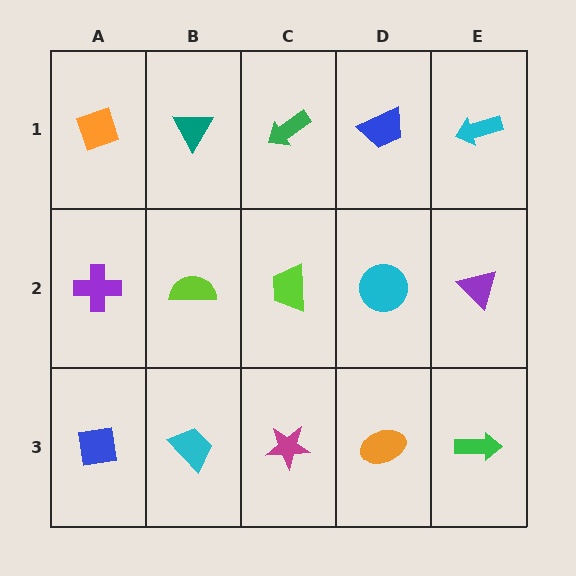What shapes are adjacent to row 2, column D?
A blue trapezoid (row 1, column D), an orange ellipse (row 3, column D), a lime trapezoid (row 2, column C), a purple triangle (row 2, column E).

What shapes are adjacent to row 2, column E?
A cyan arrow (row 1, column E), a green arrow (row 3, column E), a cyan circle (row 2, column D).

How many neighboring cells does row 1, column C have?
3.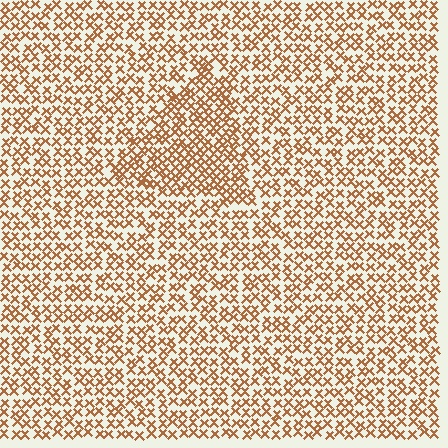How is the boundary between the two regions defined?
The boundary is defined by a change in element density (approximately 1.5x ratio). All elements are the same color, size, and shape.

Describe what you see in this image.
The image contains small brown elements arranged at two different densities. A triangle-shaped region is visible where the elements are more densely packed than the surrounding area.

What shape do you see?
I see a triangle.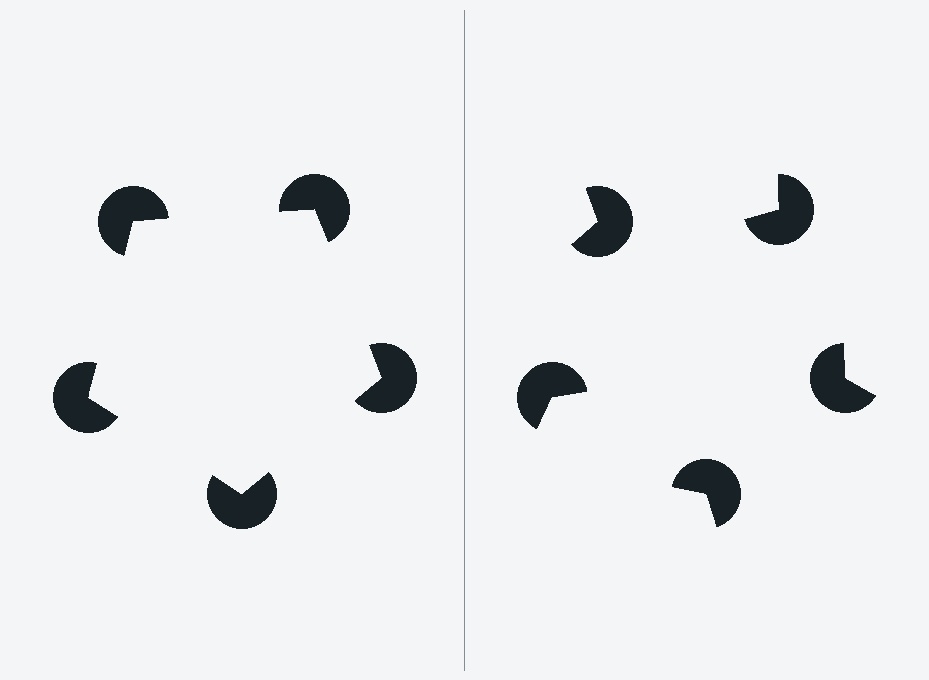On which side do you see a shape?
An illusory pentagon appears on the left side. On the right side the wedge cuts are rotated, so no coherent shape forms.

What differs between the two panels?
The pac-man discs are positioned identically on both sides; only the wedge orientations differ. On the left they align to a pentagon; on the right they are misaligned.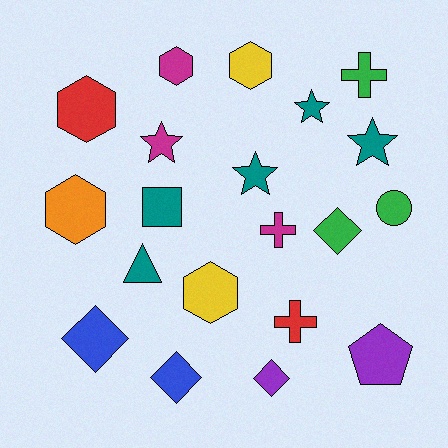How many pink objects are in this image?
There are no pink objects.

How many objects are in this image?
There are 20 objects.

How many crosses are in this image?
There are 3 crosses.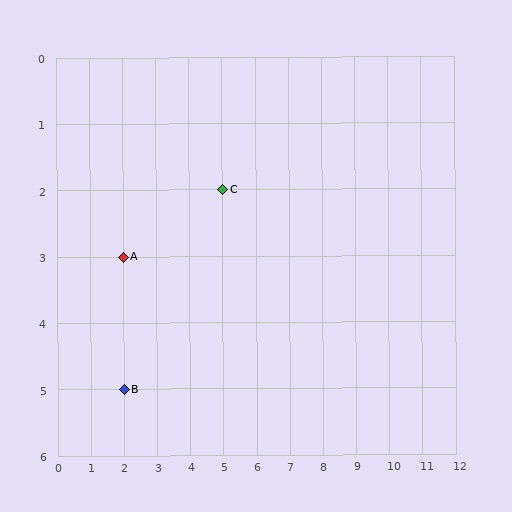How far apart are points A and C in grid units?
Points A and C are 3 columns and 1 row apart (about 3.2 grid units diagonally).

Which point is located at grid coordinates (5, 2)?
Point C is at (5, 2).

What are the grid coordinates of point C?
Point C is at grid coordinates (5, 2).